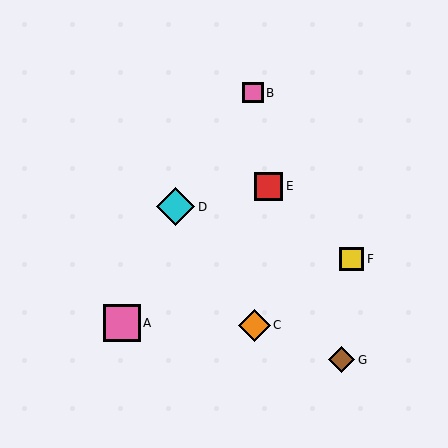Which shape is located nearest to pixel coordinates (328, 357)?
The brown diamond (labeled G) at (342, 360) is nearest to that location.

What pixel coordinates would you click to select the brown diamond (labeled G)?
Click at (342, 360) to select the brown diamond G.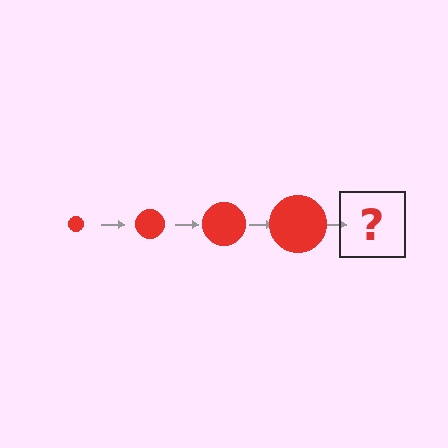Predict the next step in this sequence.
The next step is a red circle, larger than the previous one.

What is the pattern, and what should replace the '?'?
The pattern is that the circle gets progressively larger each step. The '?' should be a red circle, larger than the previous one.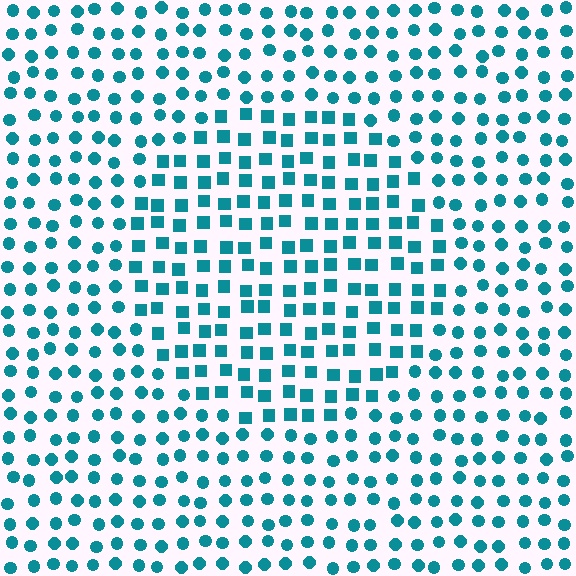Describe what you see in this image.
The image is filled with small teal elements arranged in a uniform grid. A circle-shaped region contains squares, while the surrounding area contains circles. The boundary is defined purely by the change in element shape.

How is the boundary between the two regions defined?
The boundary is defined by a change in element shape: squares inside vs. circles outside. All elements share the same color and spacing.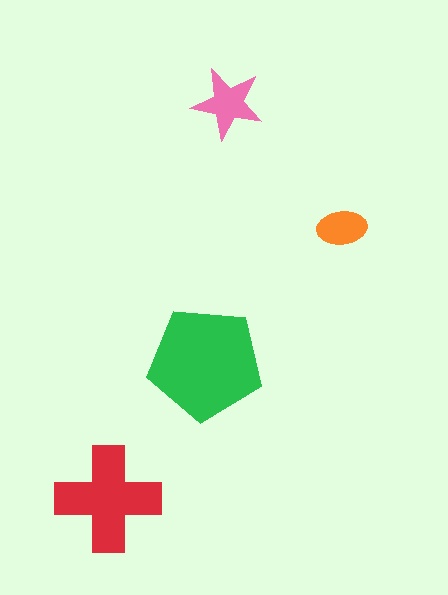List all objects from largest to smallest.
The green pentagon, the red cross, the pink star, the orange ellipse.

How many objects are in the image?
There are 4 objects in the image.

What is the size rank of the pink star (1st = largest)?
3rd.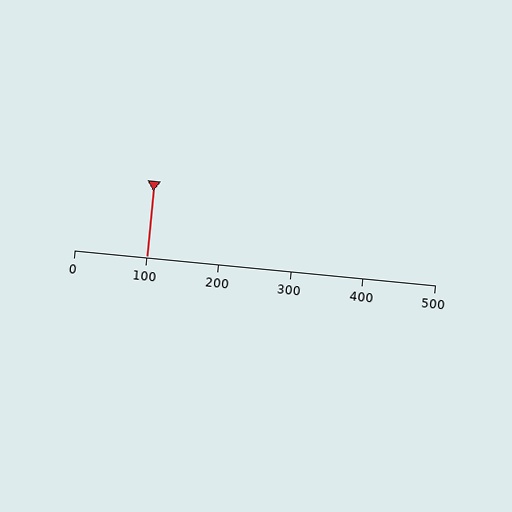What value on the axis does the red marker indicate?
The marker indicates approximately 100.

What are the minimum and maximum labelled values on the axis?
The axis runs from 0 to 500.